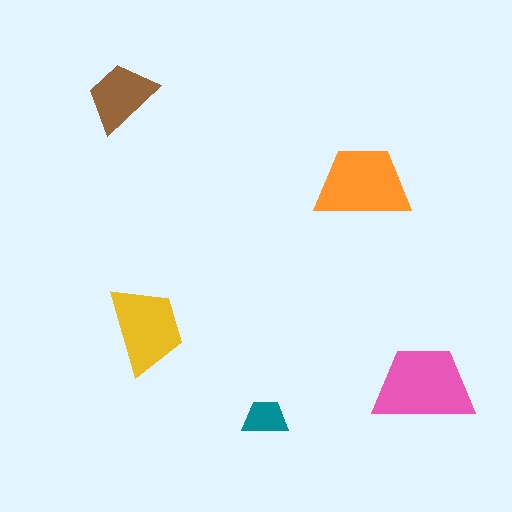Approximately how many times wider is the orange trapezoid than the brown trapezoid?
About 1.5 times wider.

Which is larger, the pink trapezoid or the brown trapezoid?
The pink one.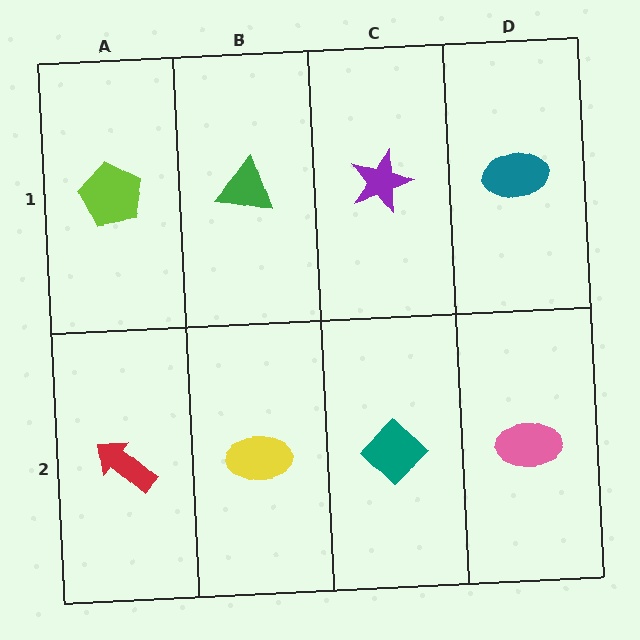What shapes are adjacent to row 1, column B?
A yellow ellipse (row 2, column B), a lime pentagon (row 1, column A), a purple star (row 1, column C).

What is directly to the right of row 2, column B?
A teal diamond.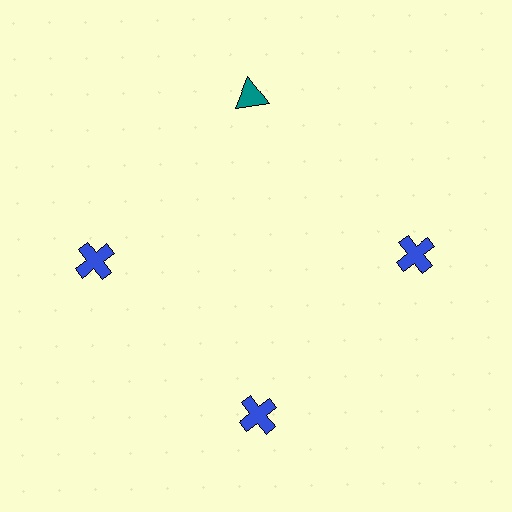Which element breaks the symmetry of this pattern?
The teal triangle at roughly the 12 o'clock position breaks the symmetry. All other shapes are blue crosses.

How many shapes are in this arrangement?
There are 4 shapes arranged in a ring pattern.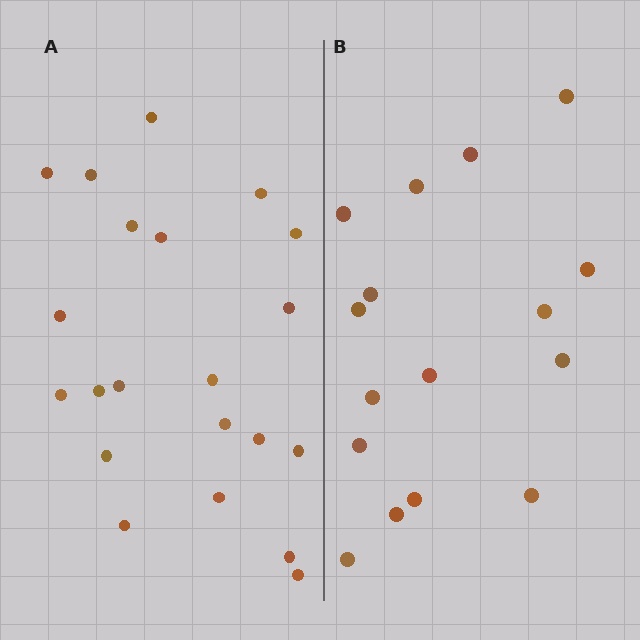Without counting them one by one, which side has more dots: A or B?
Region A (the left region) has more dots.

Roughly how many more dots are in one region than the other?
Region A has about 5 more dots than region B.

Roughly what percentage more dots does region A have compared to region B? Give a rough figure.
About 30% more.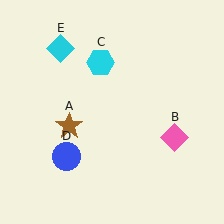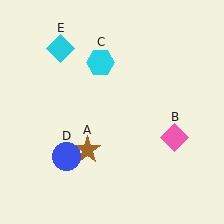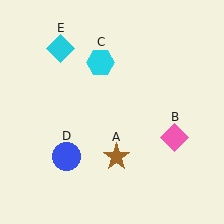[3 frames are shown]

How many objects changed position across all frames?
1 object changed position: brown star (object A).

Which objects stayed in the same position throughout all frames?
Pink diamond (object B) and cyan hexagon (object C) and blue circle (object D) and cyan diamond (object E) remained stationary.